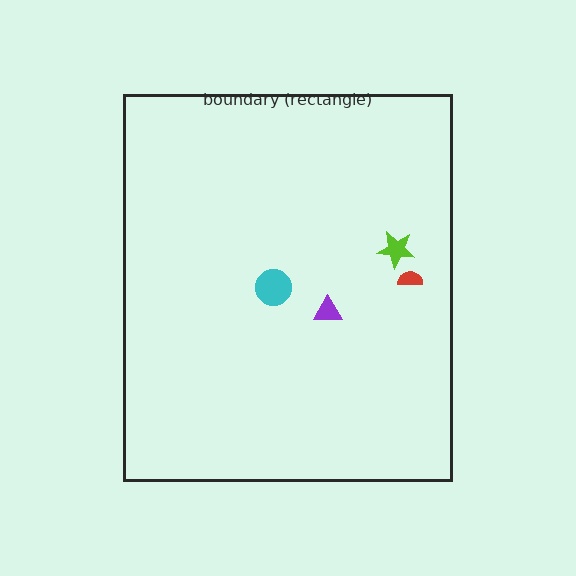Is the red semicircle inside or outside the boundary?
Inside.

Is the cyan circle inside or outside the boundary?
Inside.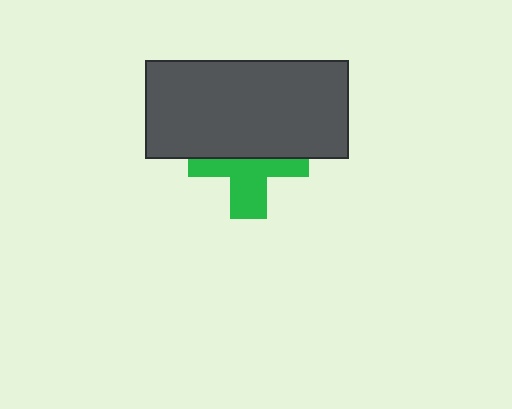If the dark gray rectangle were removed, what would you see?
You would see the complete green cross.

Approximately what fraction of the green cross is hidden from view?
Roughly 51% of the green cross is hidden behind the dark gray rectangle.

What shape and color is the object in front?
The object in front is a dark gray rectangle.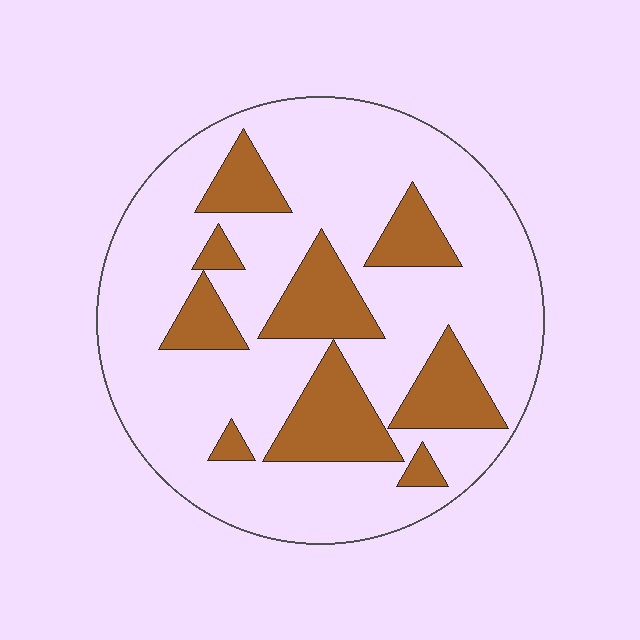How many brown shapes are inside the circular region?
9.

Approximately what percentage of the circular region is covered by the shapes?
Approximately 25%.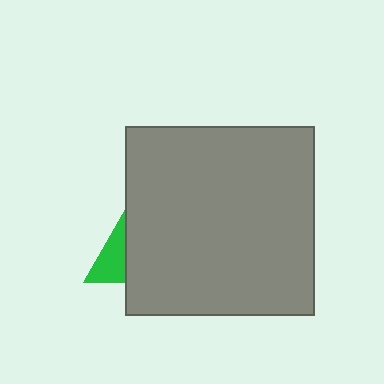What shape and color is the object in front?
The object in front is a gray square.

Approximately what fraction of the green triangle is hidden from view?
Roughly 69% of the green triangle is hidden behind the gray square.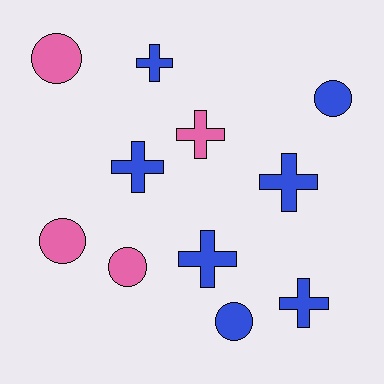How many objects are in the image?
There are 11 objects.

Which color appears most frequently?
Blue, with 7 objects.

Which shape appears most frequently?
Cross, with 6 objects.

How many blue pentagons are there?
There are no blue pentagons.